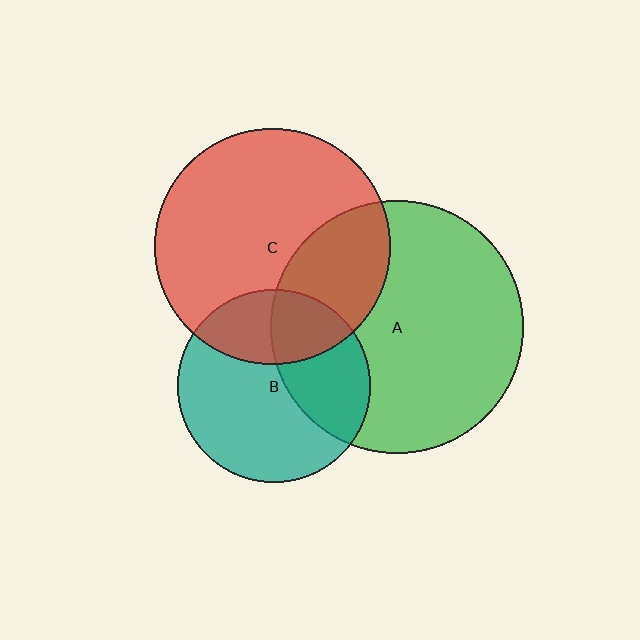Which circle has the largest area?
Circle A (green).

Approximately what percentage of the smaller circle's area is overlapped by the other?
Approximately 35%.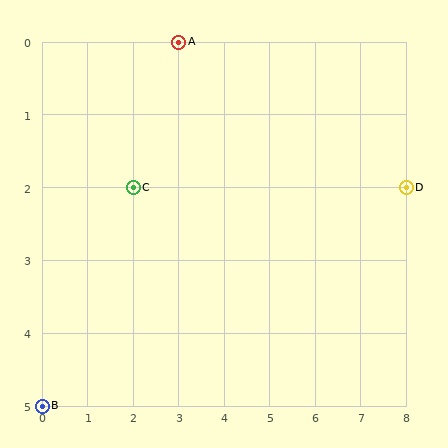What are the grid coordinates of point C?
Point C is at grid coordinates (2, 2).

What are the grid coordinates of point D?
Point D is at grid coordinates (8, 2).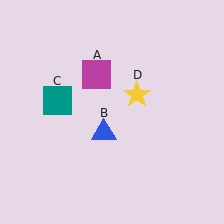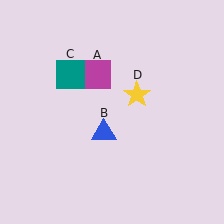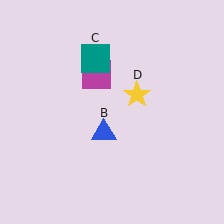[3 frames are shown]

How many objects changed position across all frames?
1 object changed position: teal square (object C).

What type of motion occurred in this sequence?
The teal square (object C) rotated clockwise around the center of the scene.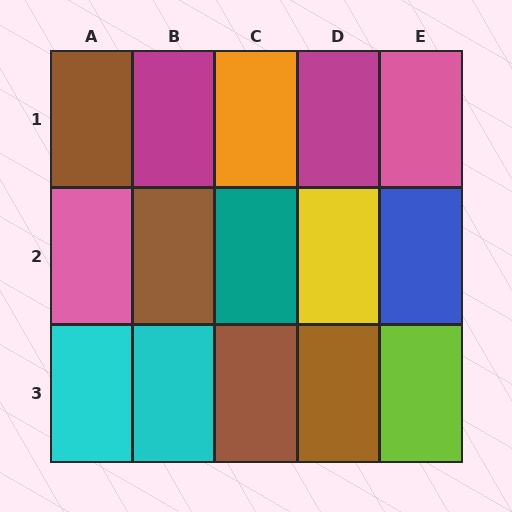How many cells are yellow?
1 cell is yellow.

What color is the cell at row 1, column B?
Magenta.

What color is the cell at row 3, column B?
Cyan.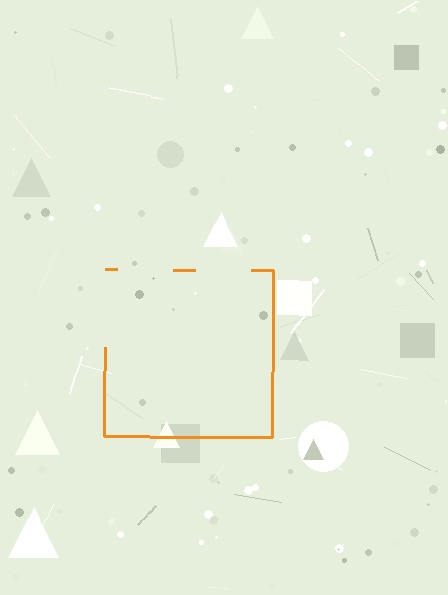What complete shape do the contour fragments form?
The contour fragments form a square.